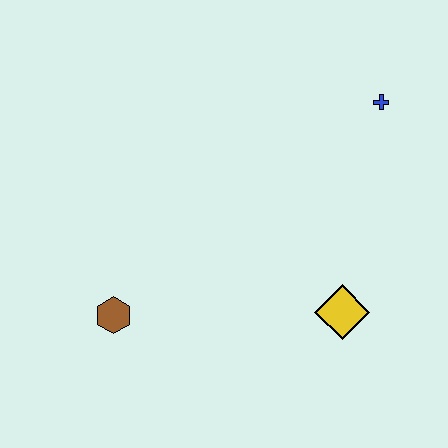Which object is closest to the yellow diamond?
The blue cross is closest to the yellow diamond.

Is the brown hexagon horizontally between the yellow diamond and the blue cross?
No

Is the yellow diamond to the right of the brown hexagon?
Yes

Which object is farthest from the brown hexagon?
The blue cross is farthest from the brown hexagon.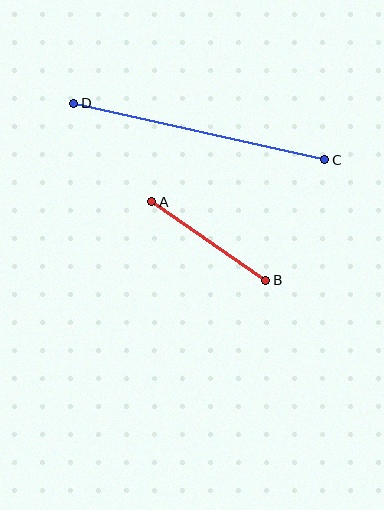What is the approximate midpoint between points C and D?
The midpoint is at approximately (199, 132) pixels.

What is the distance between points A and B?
The distance is approximately 138 pixels.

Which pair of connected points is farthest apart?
Points C and D are farthest apart.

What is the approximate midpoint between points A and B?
The midpoint is at approximately (209, 241) pixels.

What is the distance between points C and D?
The distance is approximately 257 pixels.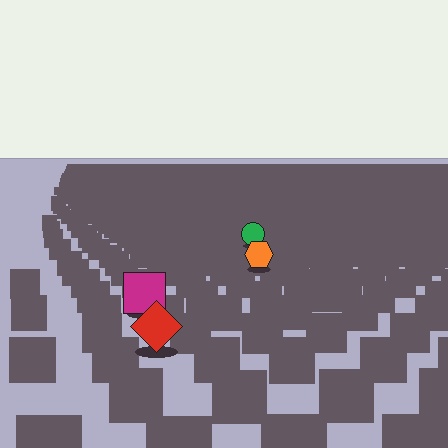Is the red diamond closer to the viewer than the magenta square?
Yes. The red diamond is closer — you can tell from the texture gradient: the ground texture is coarser near it.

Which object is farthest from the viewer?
The green circle is farthest from the viewer. It appears smaller and the ground texture around it is denser.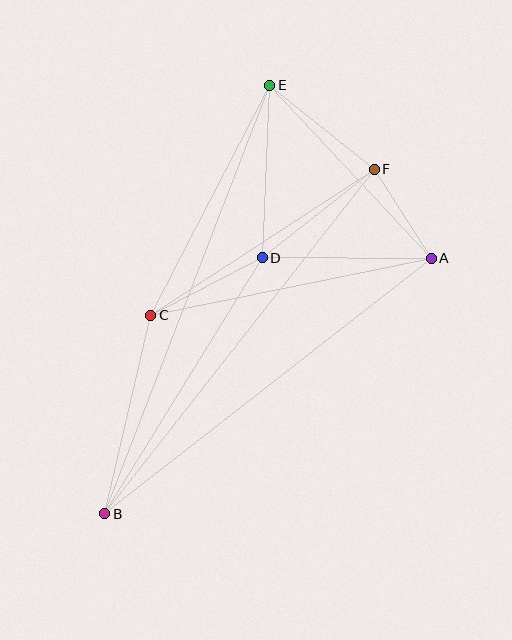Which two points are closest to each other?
Points A and F are closest to each other.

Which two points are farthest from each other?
Points B and E are farthest from each other.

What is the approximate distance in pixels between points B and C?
The distance between B and C is approximately 204 pixels.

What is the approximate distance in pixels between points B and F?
The distance between B and F is approximately 438 pixels.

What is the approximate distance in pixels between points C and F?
The distance between C and F is approximately 267 pixels.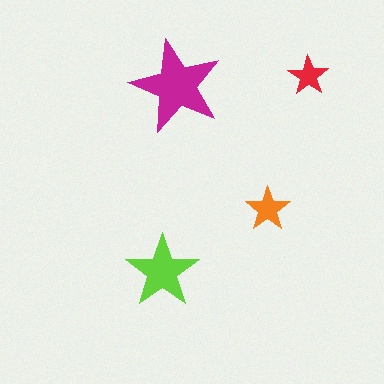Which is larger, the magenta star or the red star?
The magenta one.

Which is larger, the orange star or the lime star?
The lime one.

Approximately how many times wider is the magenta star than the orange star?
About 2 times wider.